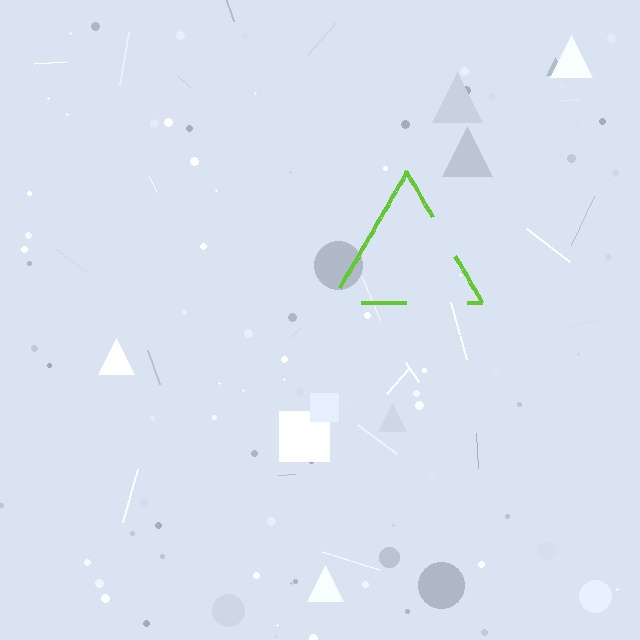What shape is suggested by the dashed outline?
The dashed outline suggests a triangle.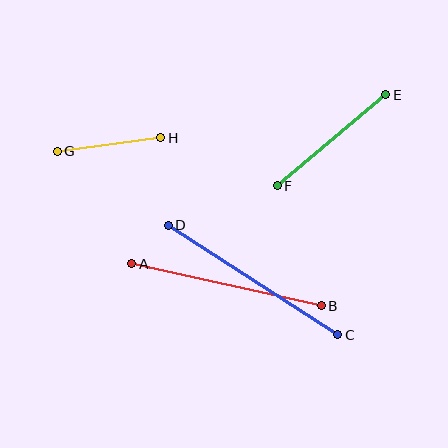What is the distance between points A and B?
The distance is approximately 194 pixels.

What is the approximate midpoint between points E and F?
The midpoint is at approximately (332, 140) pixels.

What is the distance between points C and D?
The distance is approximately 202 pixels.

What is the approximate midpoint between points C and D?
The midpoint is at approximately (253, 280) pixels.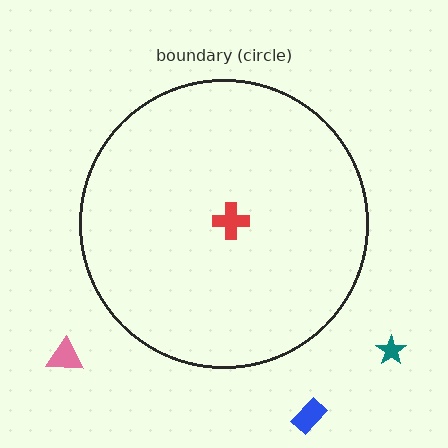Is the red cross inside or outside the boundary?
Inside.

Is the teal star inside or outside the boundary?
Outside.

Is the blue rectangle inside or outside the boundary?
Outside.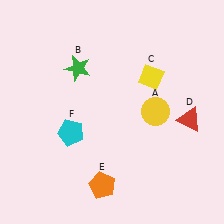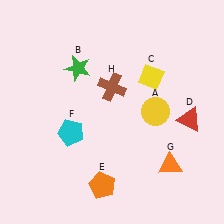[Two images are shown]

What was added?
An orange triangle (G), a brown cross (H) were added in Image 2.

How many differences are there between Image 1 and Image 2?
There are 2 differences between the two images.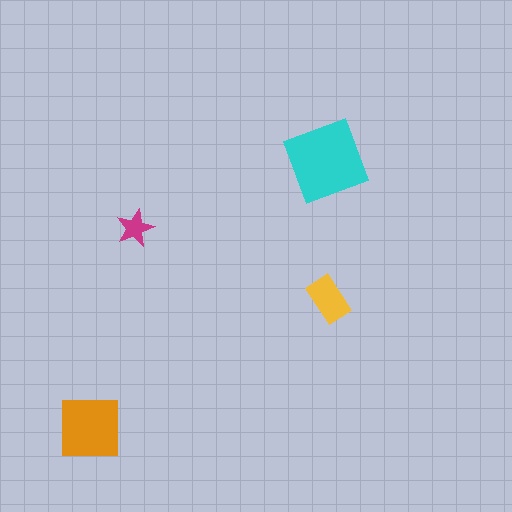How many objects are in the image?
There are 4 objects in the image.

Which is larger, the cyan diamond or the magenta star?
The cyan diamond.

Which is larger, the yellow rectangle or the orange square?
The orange square.